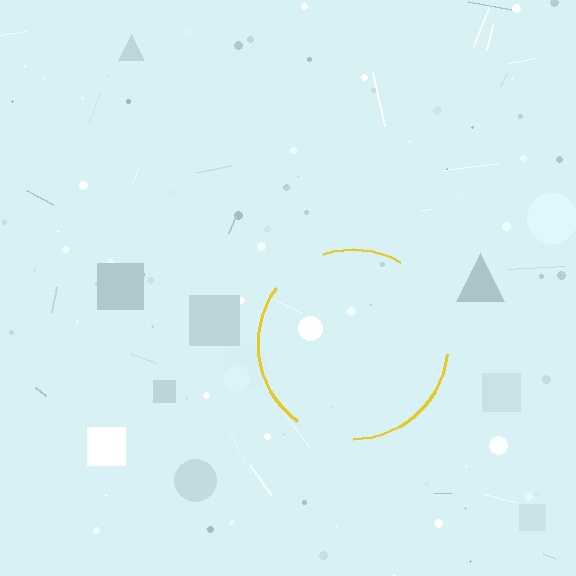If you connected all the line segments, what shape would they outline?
They would outline a circle.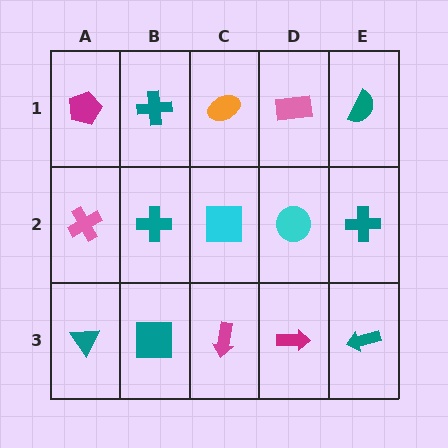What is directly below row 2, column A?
A teal triangle.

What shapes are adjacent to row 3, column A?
A pink cross (row 2, column A), a teal square (row 3, column B).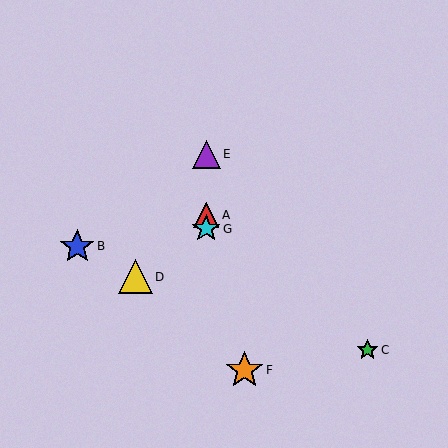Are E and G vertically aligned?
Yes, both are at x≈206.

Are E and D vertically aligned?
No, E is at x≈206 and D is at x≈136.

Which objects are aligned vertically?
Objects A, E, G are aligned vertically.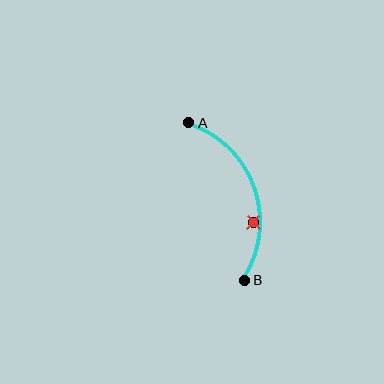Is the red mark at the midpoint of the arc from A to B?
No — the red mark does not lie on the arc at all. It sits slightly inside the curve.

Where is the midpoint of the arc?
The arc midpoint is the point on the curve farthest from the straight line joining A and B. It sits to the right of that line.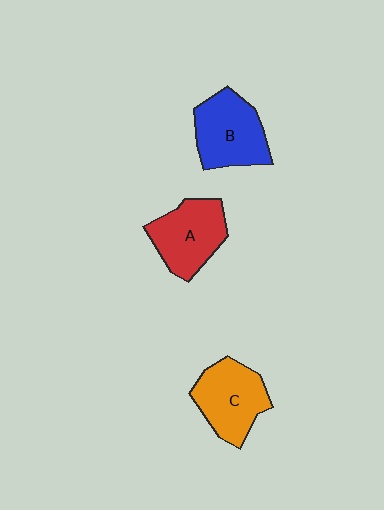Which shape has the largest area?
Shape B (blue).